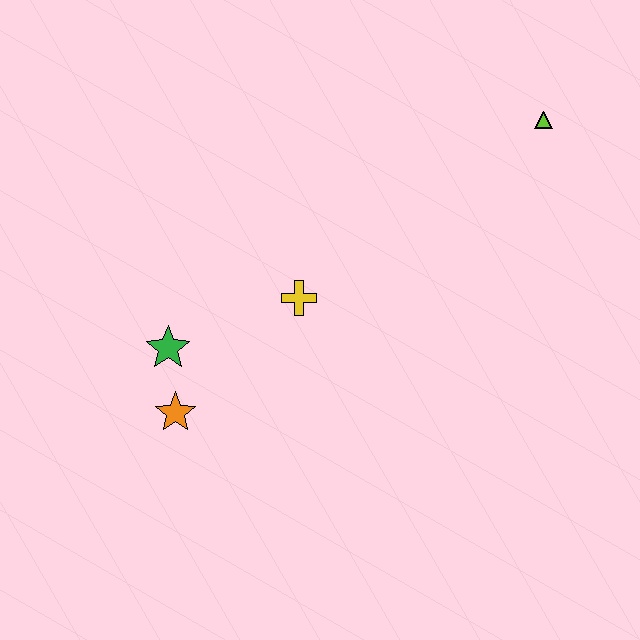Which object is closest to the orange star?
The green star is closest to the orange star.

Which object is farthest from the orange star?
The lime triangle is farthest from the orange star.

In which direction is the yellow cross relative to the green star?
The yellow cross is to the right of the green star.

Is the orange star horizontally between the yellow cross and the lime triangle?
No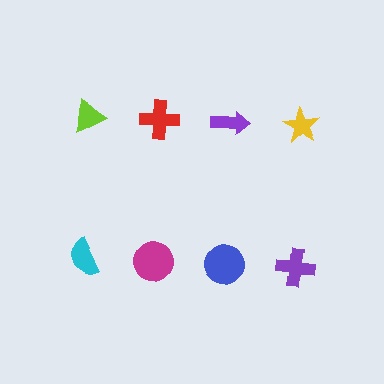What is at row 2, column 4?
A purple cross.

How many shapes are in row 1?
4 shapes.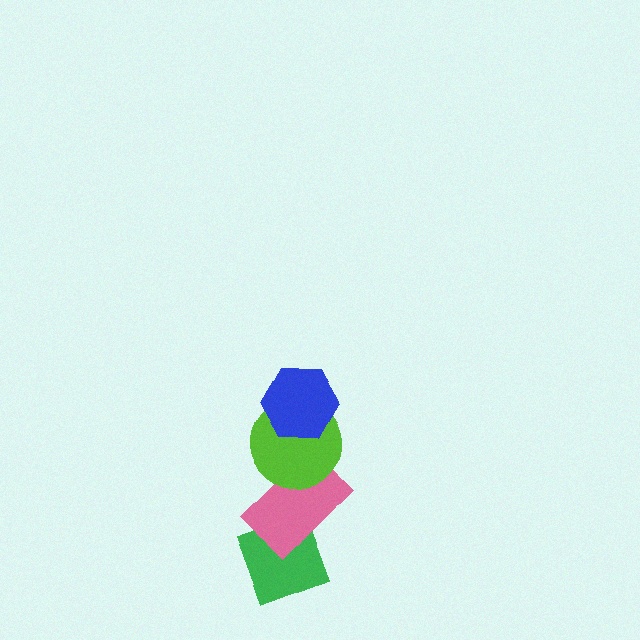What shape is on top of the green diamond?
The pink rectangle is on top of the green diamond.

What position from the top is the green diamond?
The green diamond is 4th from the top.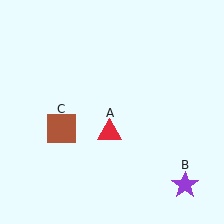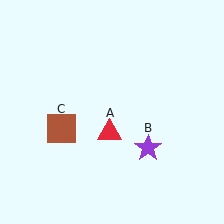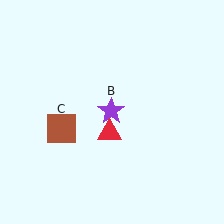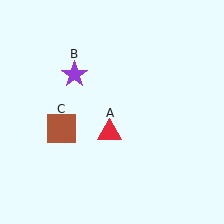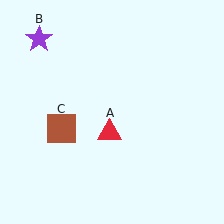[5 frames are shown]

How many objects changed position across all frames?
1 object changed position: purple star (object B).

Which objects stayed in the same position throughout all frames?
Red triangle (object A) and brown square (object C) remained stationary.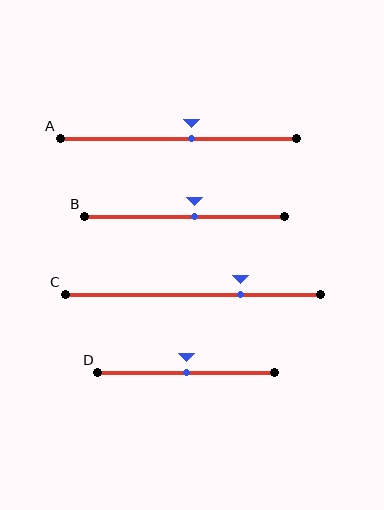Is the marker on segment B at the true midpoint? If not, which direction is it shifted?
No, the marker on segment B is shifted to the right by about 5% of the segment length.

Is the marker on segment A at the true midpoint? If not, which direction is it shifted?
No, the marker on segment A is shifted to the right by about 5% of the segment length.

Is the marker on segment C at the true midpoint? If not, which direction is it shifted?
No, the marker on segment C is shifted to the right by about 19% of the segment length.